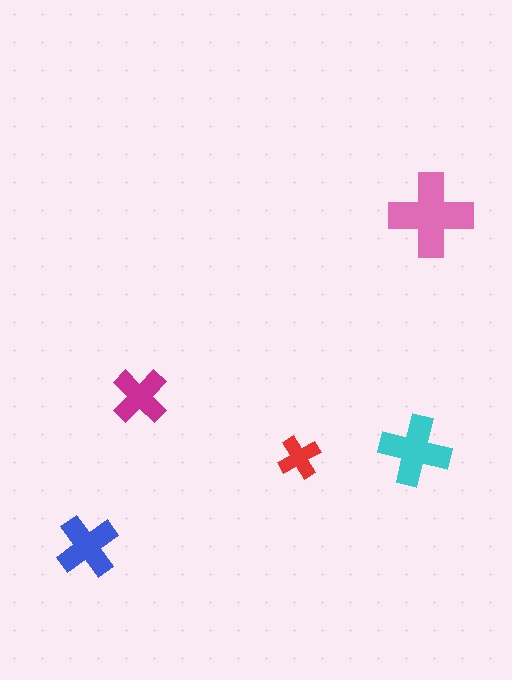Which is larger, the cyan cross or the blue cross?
The cyan one.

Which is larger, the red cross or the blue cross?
The blue one.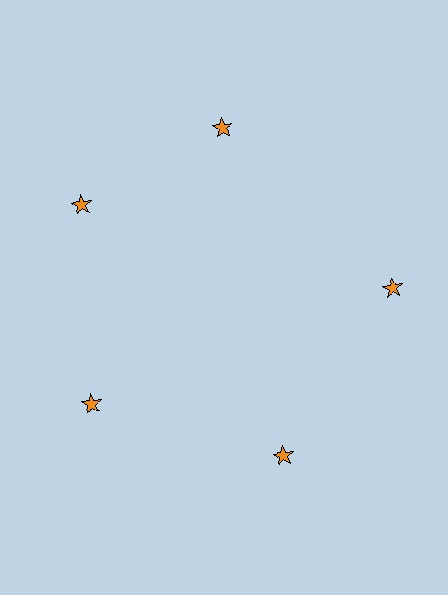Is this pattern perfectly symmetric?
No. The 5 orange stars are arranged in a ring, but one element near the 1 o'clock position is rotated out of alignment along the ring, breaking the 5-fold rotational symmetry.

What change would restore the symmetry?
The symmetry would be restored by rotating it back into even spacing with its neighbors so that all 5 stars sit at equal angles and equal distance from the center.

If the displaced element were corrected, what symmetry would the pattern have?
It would have 5-fold rotational symmetry — the pattern would map onto itself every 72 degrees.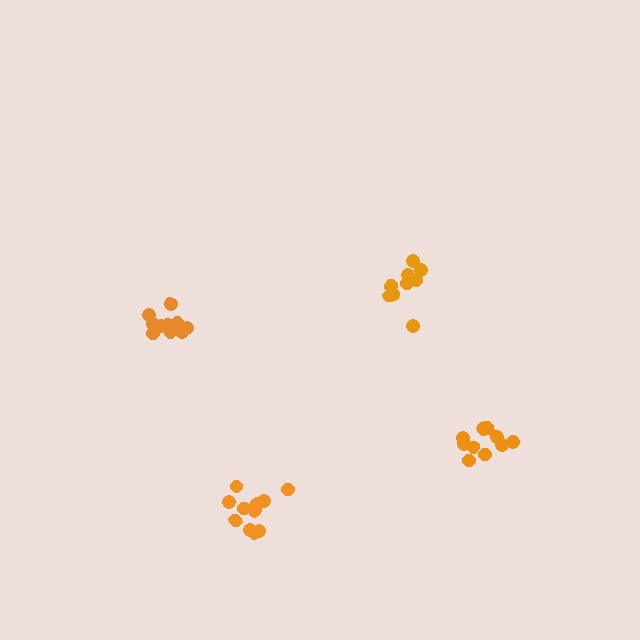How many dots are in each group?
Group 1: 11 dots, Group 2: 9 dots, Group 3: 11 dots, Group 4: 11 dots (42 total).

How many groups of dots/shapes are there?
There are 4 groups.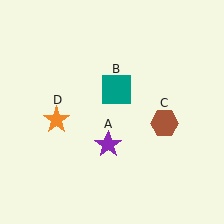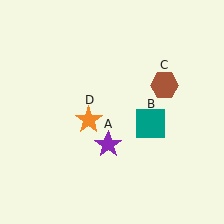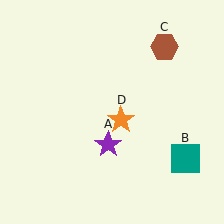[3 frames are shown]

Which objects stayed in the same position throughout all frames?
Purple star (object A) remained stationary.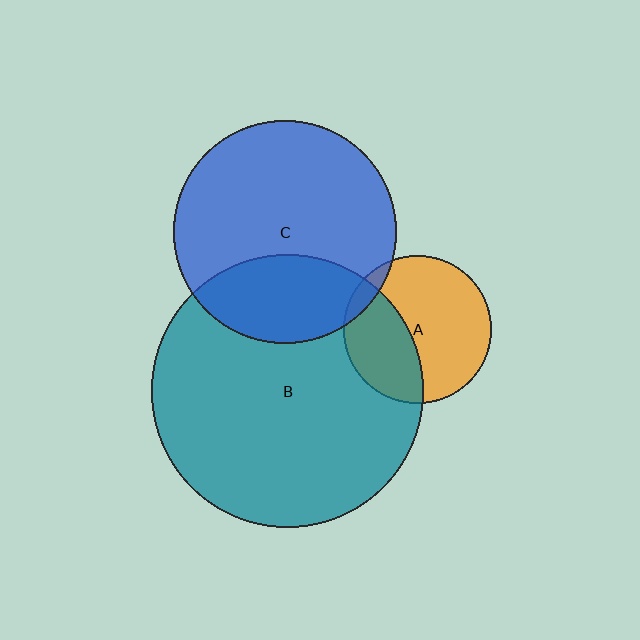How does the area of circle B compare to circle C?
Approximately 1.5 times.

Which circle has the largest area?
Circle B (teal).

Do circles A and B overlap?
Yes.